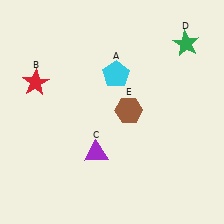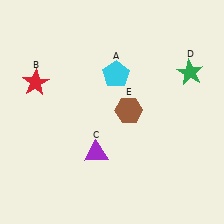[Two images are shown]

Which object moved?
The green star (D) moved down.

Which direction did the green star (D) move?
The green star (D) moved down.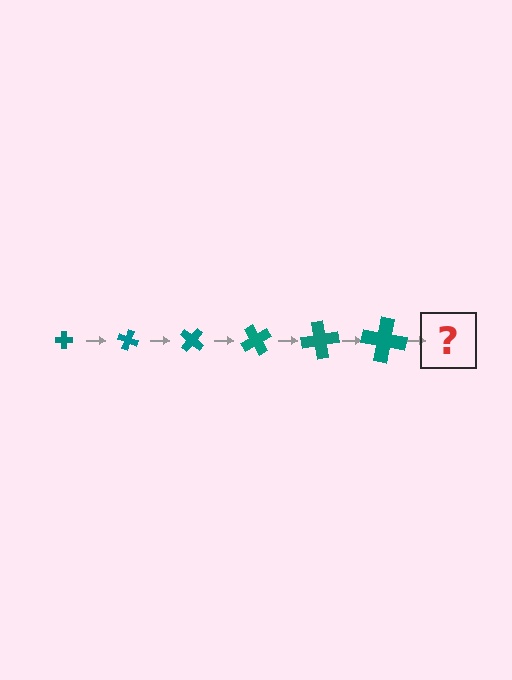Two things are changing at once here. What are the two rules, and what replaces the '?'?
The two rules are that the cross grows larger each step and it rotates 20 degrees each step. The '?' should be a cross, larger than the previous one and rotated 120 degrees from the start.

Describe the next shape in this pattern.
It should be a cross, larger than the previous one and rotated 120 degrees from the start.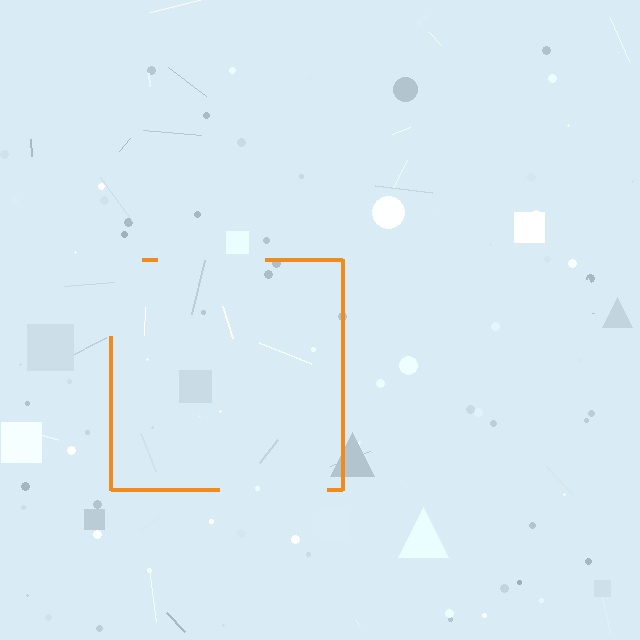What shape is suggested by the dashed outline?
The dashed outline suggests a square.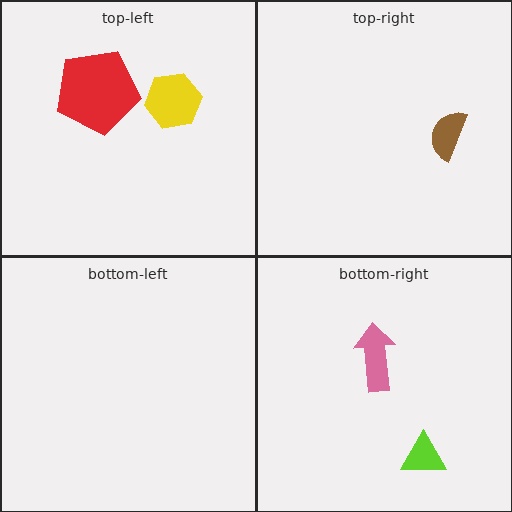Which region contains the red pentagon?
The top-left region.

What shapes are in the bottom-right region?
The pink arrow, the lime triangle.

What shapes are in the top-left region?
The yellow hexagon, the red pentagon.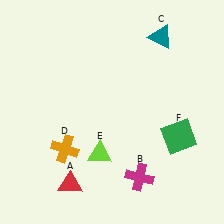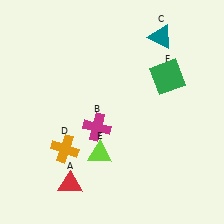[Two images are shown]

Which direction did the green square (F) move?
The green square (F) moved up.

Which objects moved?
The objects that moved are: the magenta cross (B), the green square (F).